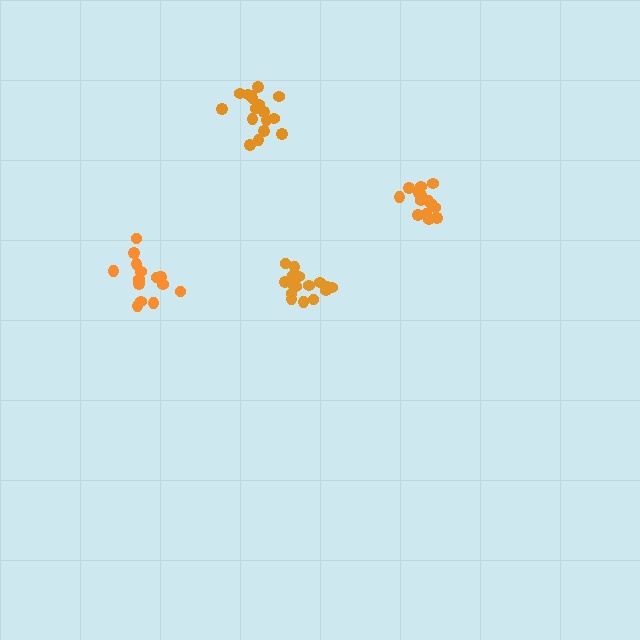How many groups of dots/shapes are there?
There are 4 groups.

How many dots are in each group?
Group 1: 15 dots, Group 2: 17 dots, Group 3: 15 dots, Group 4: 17 dots (64 total).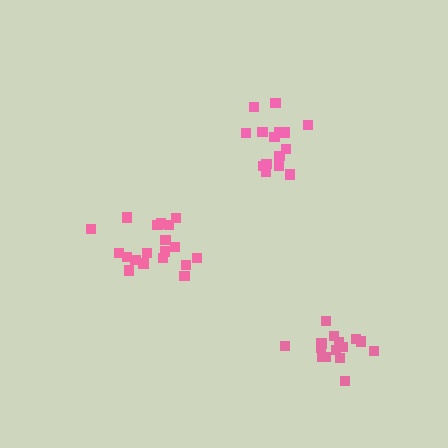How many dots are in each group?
Group 1: 15 dots, Group 2: 16 dots, Group 3: 19 dots (50 total).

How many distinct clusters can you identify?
There are 3 distinct clusters.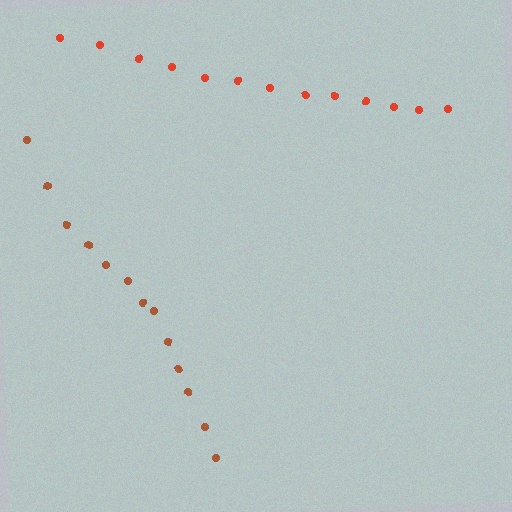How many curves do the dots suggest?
There are 2 distinct paths.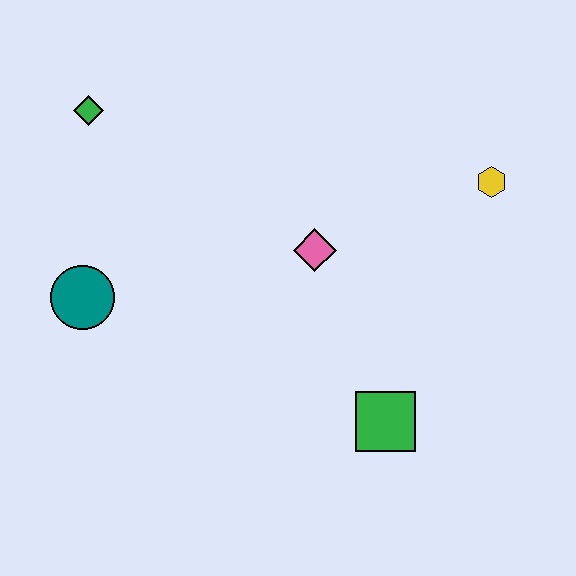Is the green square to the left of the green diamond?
No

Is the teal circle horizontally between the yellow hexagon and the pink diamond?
No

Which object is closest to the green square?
The pink diamond is closest to the green square.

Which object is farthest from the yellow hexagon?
The teal circle is farthest from the yellow hexagon.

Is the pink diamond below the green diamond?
Yes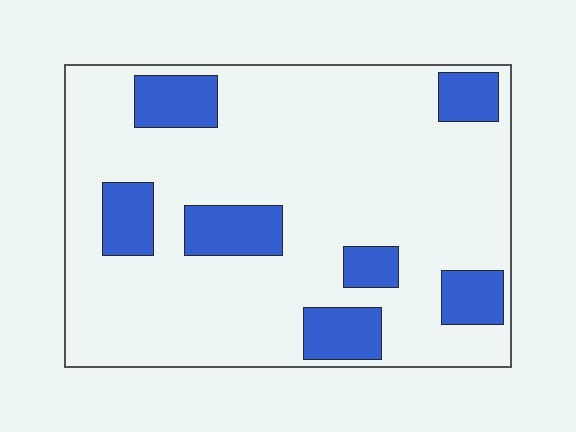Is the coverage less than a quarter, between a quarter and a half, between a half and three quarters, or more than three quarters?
Less than a quarter.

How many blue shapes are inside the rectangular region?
7.